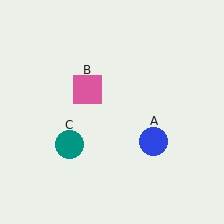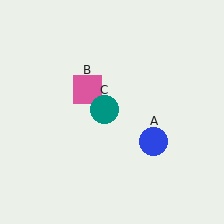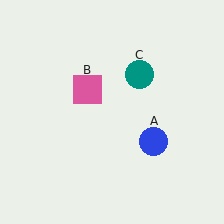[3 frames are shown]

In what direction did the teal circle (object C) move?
The teal circle (object C) moved up and to the right.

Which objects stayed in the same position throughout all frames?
Blue circle (object A) and pink square (object B) remained stationary.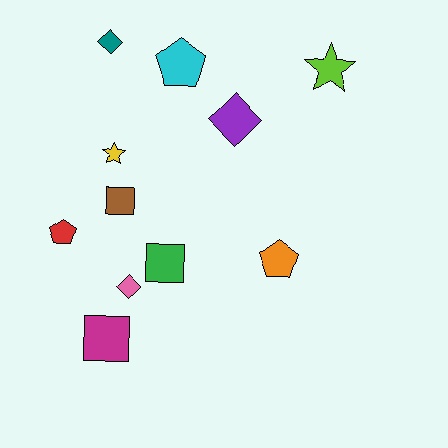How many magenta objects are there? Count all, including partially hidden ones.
There is 1 magenta object.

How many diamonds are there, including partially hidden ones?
There are 3 diamonds.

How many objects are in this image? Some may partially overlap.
There are 11 objects.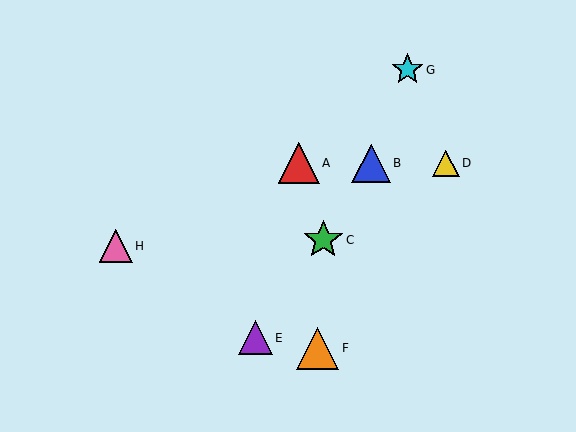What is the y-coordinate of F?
Object F is at y≈348.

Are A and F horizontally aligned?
No, A is at y≈163 and F is at y≈348.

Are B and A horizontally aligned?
Yes, both are at y≈163.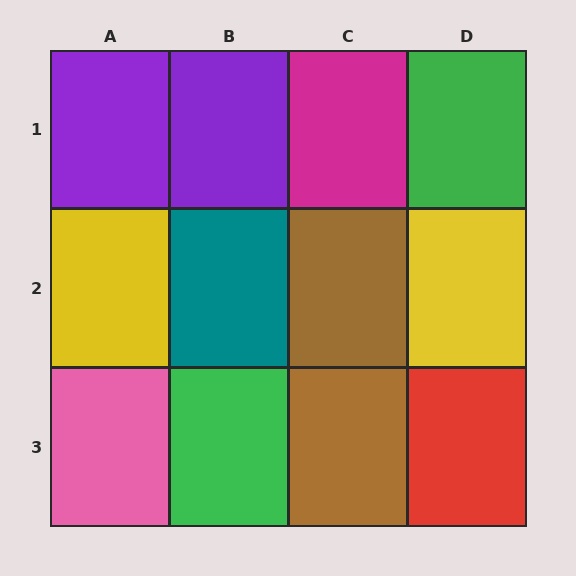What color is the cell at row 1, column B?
Purple.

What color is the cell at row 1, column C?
Magenta.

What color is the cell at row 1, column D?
Green.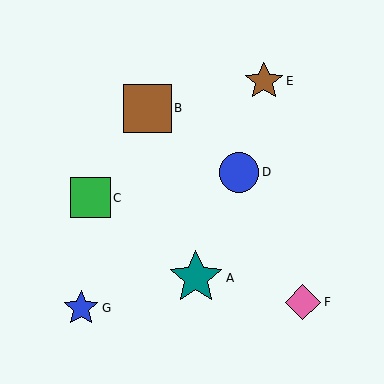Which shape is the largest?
The teal star (labeled A) is the largest.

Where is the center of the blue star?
The center of the blue star is at (81, 308).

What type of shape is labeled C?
Shape C is a green square.